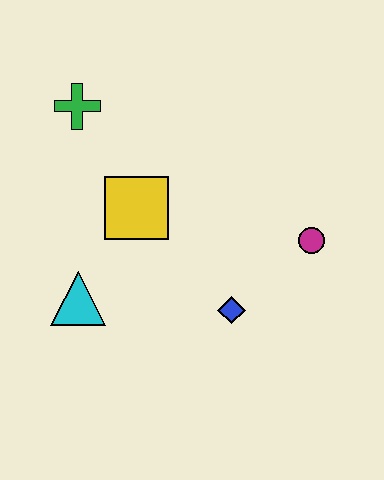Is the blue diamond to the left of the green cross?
No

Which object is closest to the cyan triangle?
The yellow square is closest to the cyan triangle.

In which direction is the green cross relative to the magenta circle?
The green cross is to the left of the magenta circle.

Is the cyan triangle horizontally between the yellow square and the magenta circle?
No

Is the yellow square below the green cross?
Yes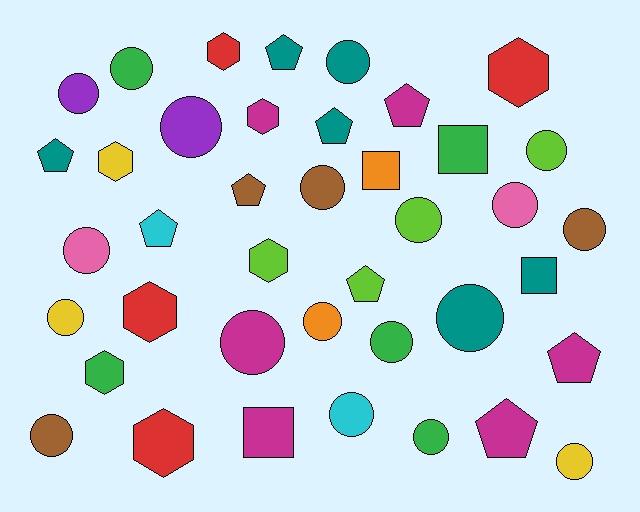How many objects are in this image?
There are 40 objects.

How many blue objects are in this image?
There are no blue objects.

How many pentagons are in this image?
There are 9 pentagons.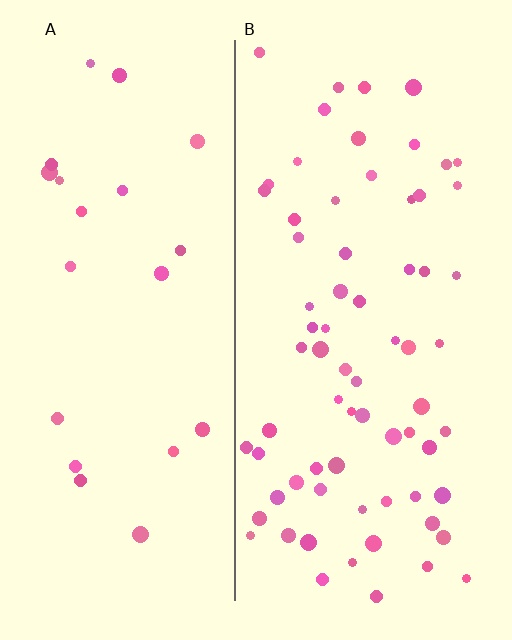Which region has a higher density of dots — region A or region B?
B (the right).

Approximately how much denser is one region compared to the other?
Approximately 3.2× — region B over region A.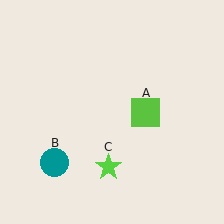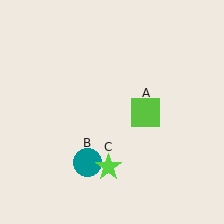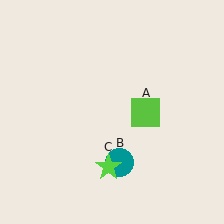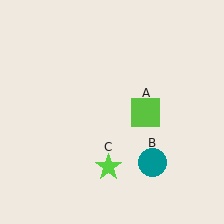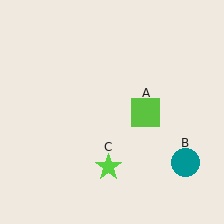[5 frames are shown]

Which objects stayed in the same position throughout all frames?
Lime square (object A) and lime star (object C) remained stationary.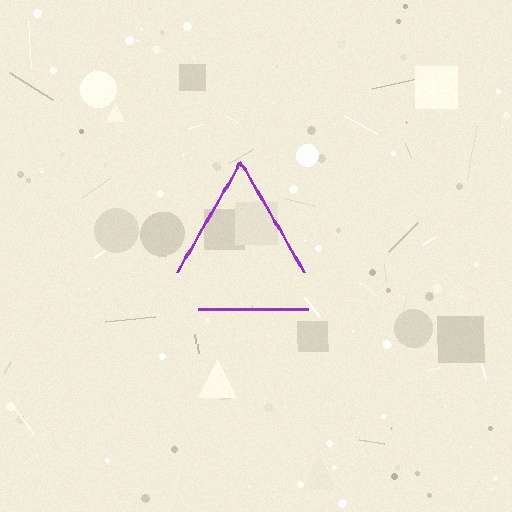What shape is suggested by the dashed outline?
The dashed outline suggests a triangle.